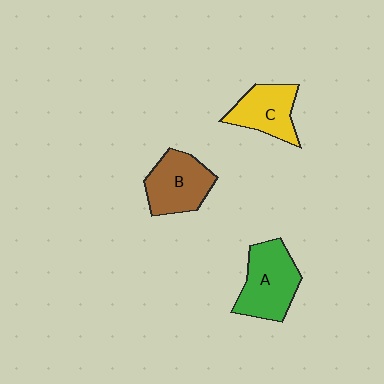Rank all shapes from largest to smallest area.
From largest to smallest: A (green), B (brown), C (yellow).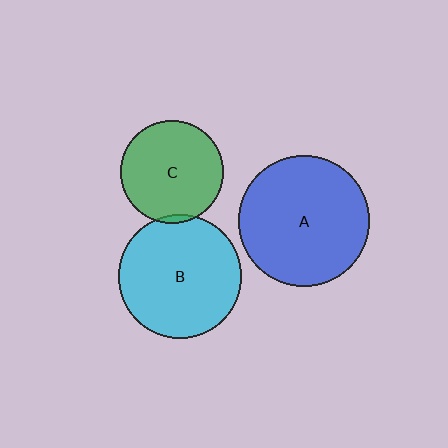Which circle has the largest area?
Circle A (blue).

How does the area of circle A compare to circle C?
Approximately 1.6 times.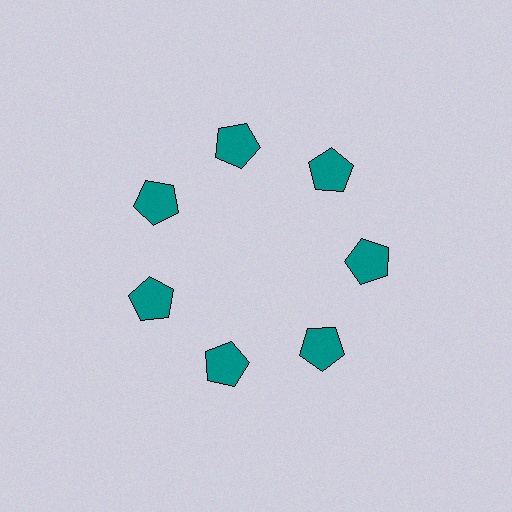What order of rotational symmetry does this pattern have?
This pattern has 7-fold rotational symmetry.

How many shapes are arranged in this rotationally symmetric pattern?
There are 7 shapes, arranged in 7 groups of 1.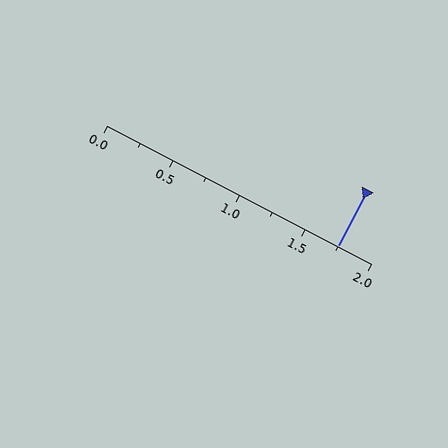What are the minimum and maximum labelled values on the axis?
The axis runs from 0.0 to 2.0.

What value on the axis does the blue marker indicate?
The marker indicates approximately 1.75.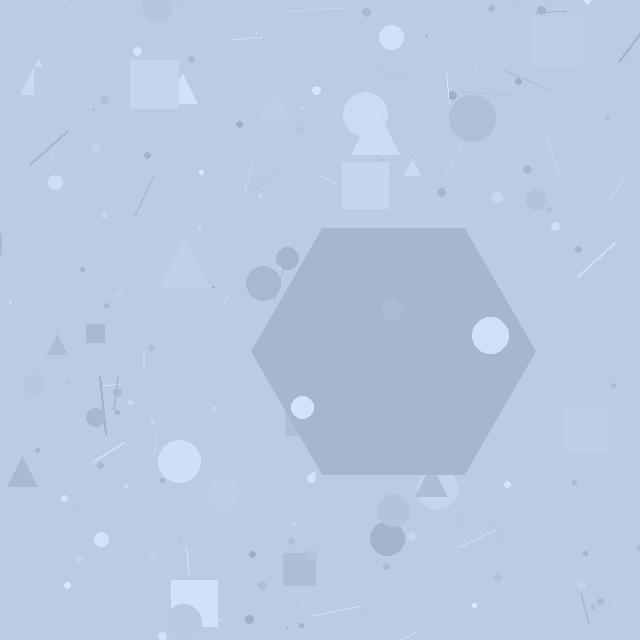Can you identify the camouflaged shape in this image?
The camouflaged shape is a hexagon.